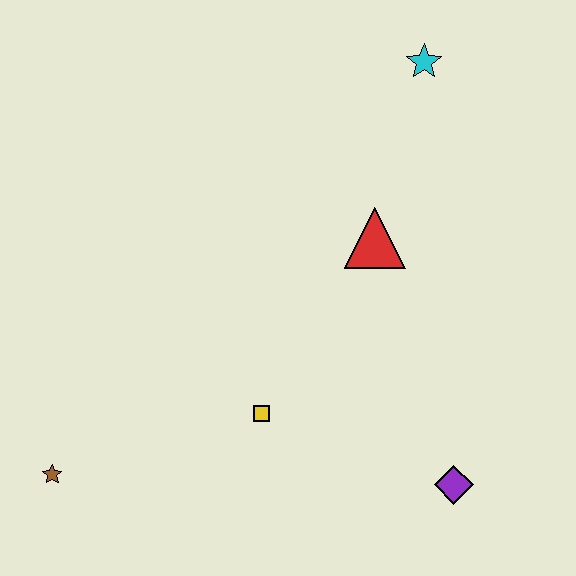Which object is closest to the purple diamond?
The yellow square is closest to the purple diamond.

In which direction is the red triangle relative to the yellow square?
The red triangle is above the yellow square.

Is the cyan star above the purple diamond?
Yes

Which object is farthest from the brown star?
The cyan star is farthest from the brown star.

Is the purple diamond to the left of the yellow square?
No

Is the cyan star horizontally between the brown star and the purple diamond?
Yes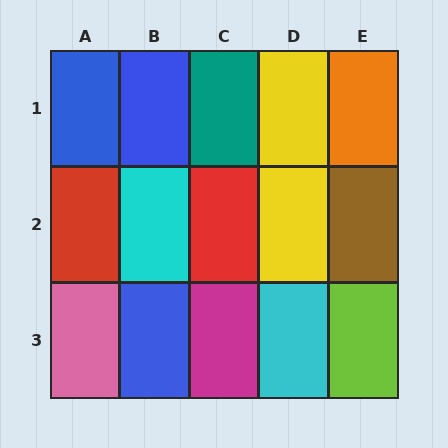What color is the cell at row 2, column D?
Yellow.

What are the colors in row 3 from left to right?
Pink, blue, magenta, cyan, lime.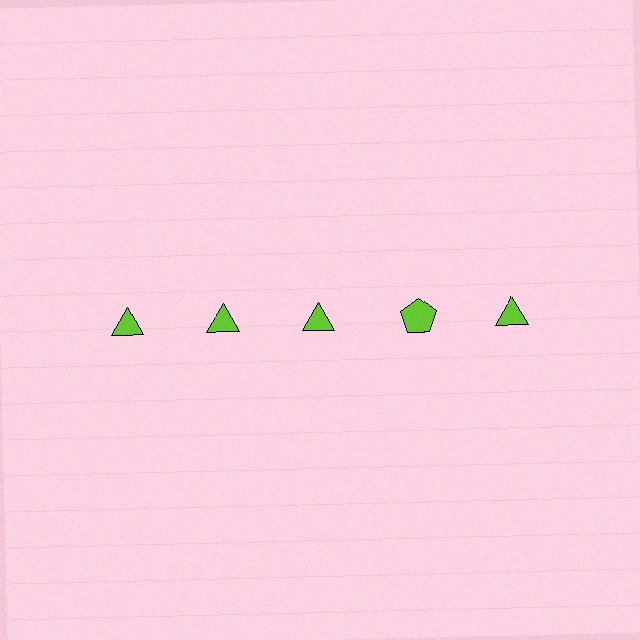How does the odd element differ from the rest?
It has a different shape: pentagon instead of triangle.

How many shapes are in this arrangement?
There are 5 shapes arranged in a grid pattern.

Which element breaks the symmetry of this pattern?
The lime pentagon in the top row, second from right column breaks the symmetry. All other shapes are lime triangles.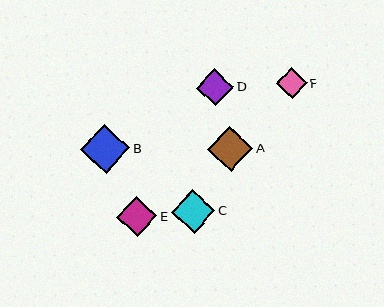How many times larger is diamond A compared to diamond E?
Diamond A is approximately 1.1 times the size of diamond E.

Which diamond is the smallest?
Diamond F is the smallest with a size of approximately 31 pixels.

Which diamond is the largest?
Diamond B is the largest with a size of approximately 49 pixels.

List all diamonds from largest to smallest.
From largest to smallest: B, A, C, E, D, F.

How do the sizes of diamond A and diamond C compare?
Diamond A and diamond C are approximately the same size.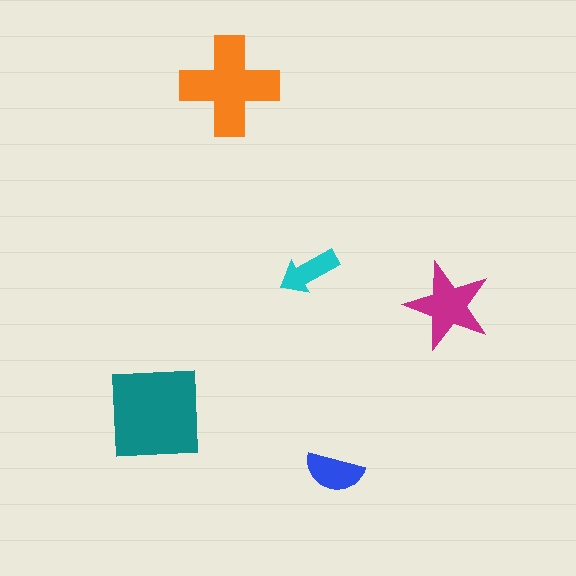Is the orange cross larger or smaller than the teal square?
Smaller.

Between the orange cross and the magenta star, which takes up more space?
The orange cross.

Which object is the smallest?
The cyan arrow.